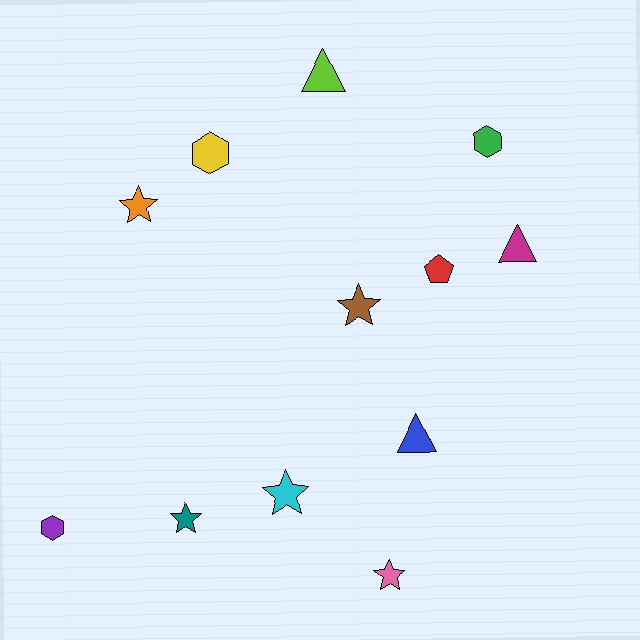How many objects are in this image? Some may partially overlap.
There are 12 objects.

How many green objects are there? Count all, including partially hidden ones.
There is 1 green object.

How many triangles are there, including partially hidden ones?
There are 3 triangles.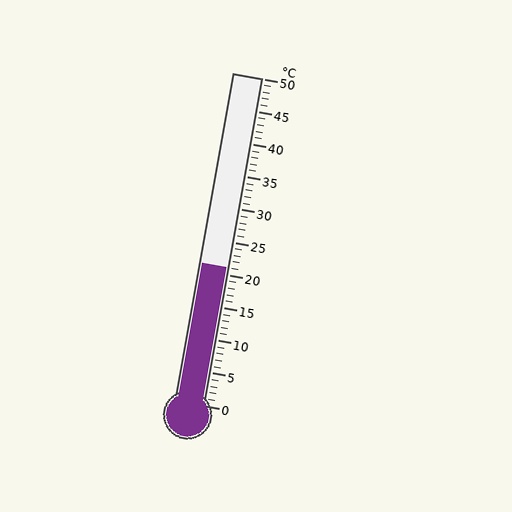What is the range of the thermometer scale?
The thermometer scale ranges from 0°C to 50°C.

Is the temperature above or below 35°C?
The temperature is below 35°C.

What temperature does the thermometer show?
The thermometer shows approximately 21°C.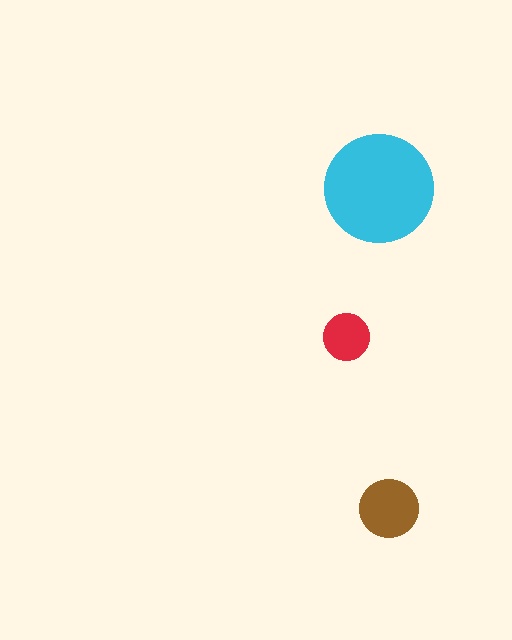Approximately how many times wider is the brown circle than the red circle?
About 1.5 times wider.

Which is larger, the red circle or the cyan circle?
The cyan one.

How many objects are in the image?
There are 3 objects in the image.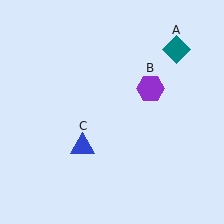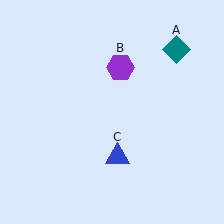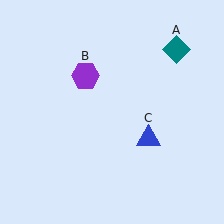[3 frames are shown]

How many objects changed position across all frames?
2 objects changed position: purple hexagon (object B), blue triangle (object C).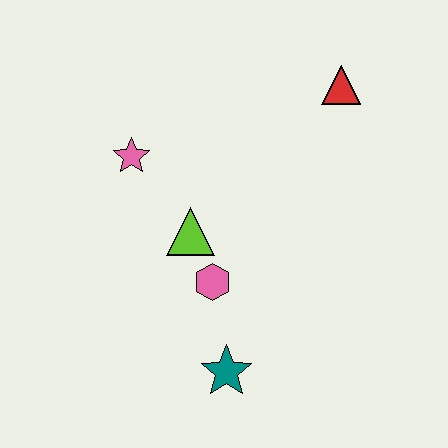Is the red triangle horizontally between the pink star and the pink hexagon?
No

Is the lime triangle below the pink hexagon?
No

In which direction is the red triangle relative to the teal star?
The red triangle is above the teal star.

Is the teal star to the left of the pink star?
No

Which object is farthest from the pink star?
The teal star is farthest from the pink star.